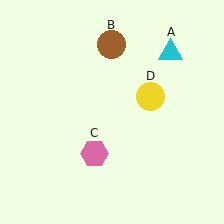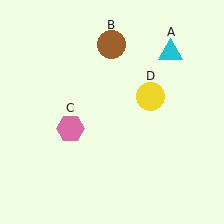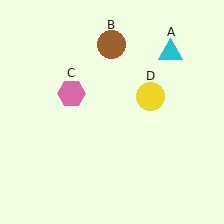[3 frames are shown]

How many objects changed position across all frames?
1 object changed position: pink hexagon (object C).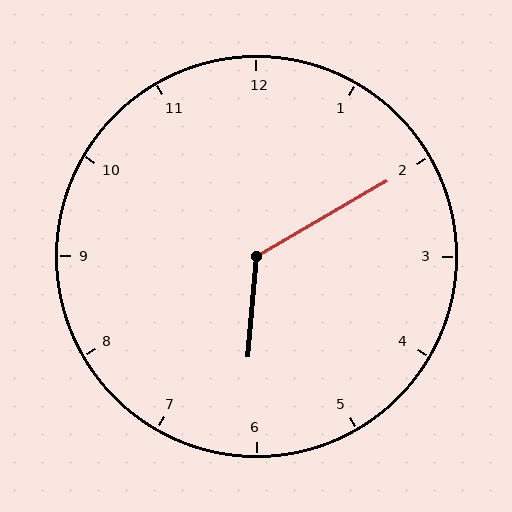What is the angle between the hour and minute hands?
Approximately 125 degrees.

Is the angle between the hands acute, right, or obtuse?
It is obtuse.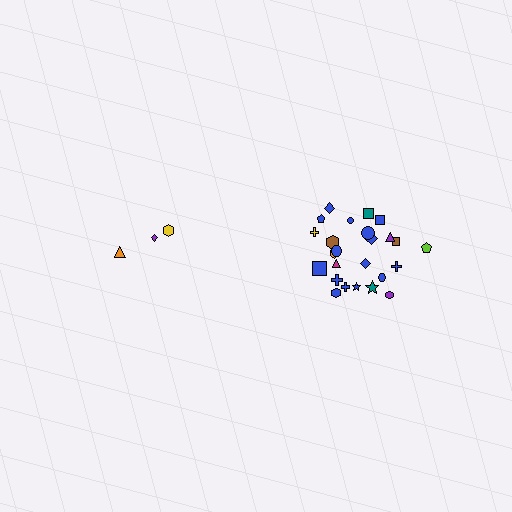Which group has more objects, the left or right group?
The right group.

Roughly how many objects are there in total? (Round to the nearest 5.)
Roughly 30 objects in total.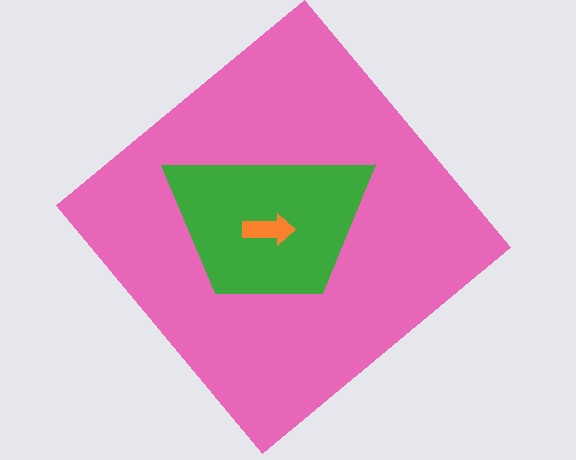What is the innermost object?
The orange arrow.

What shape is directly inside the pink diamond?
The green trapezoid.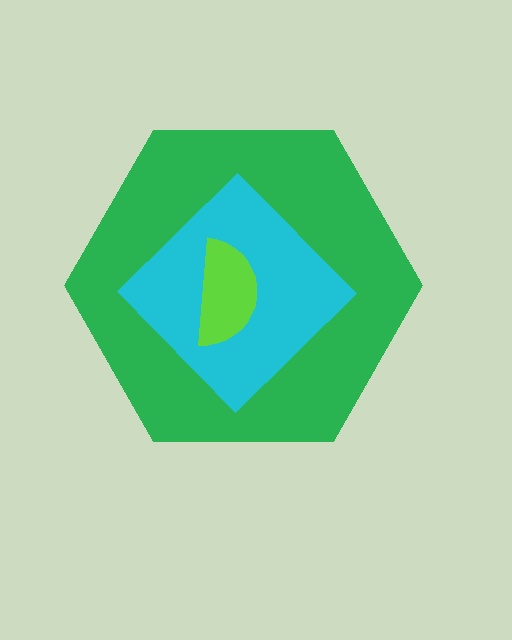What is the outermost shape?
The green hexagon.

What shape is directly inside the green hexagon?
The cyan diamond.